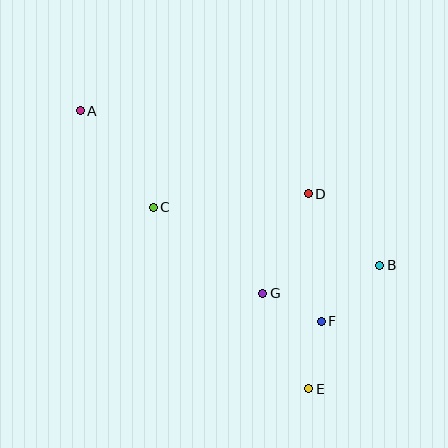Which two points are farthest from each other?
Points A and E are farthest from each other.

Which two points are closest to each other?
Points F and G are closest to each other.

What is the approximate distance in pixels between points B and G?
The distance between B and G is approximately 120 pixels.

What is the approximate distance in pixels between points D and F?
The distance between D and F is approximately 128 pixels.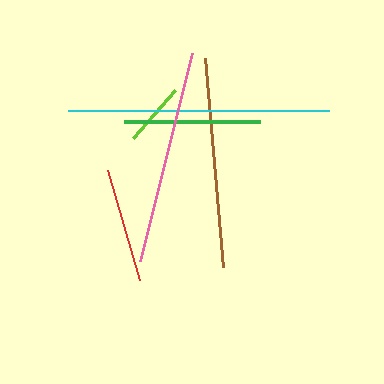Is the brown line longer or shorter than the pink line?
The pink line is longer than the brown line.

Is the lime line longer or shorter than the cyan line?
The cyan line is longer than the lime line.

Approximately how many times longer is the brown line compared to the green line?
The brown line is approximately 1.6 times the length of the green line.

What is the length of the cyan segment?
The cyan segment is approximately 261 pixels long.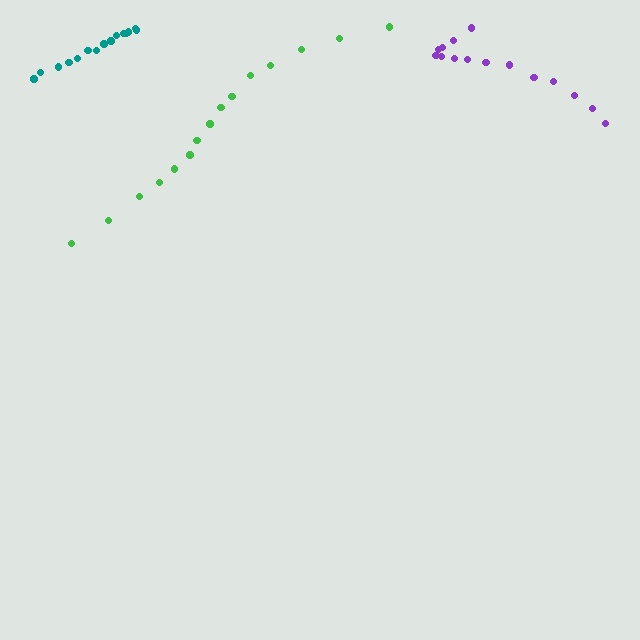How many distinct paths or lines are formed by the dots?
There are 3 distinct paths.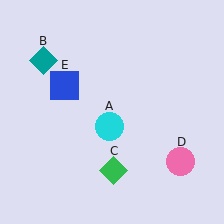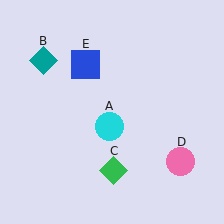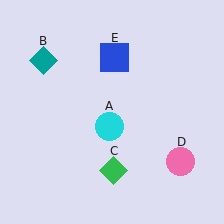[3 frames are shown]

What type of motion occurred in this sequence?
The blue square (object E) rotated clockwise around the center of the scene.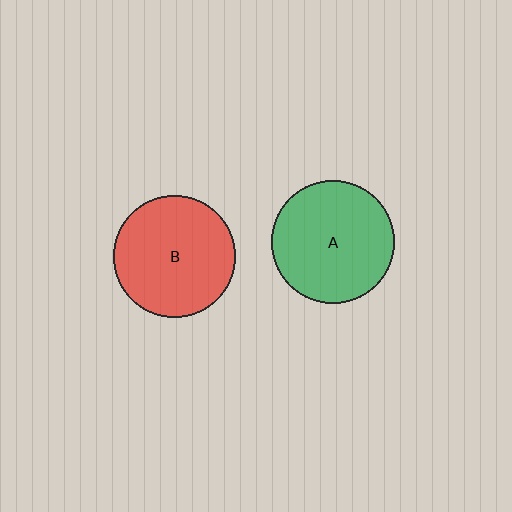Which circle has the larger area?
Circle A (green).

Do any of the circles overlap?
No, none of the circles overlap.